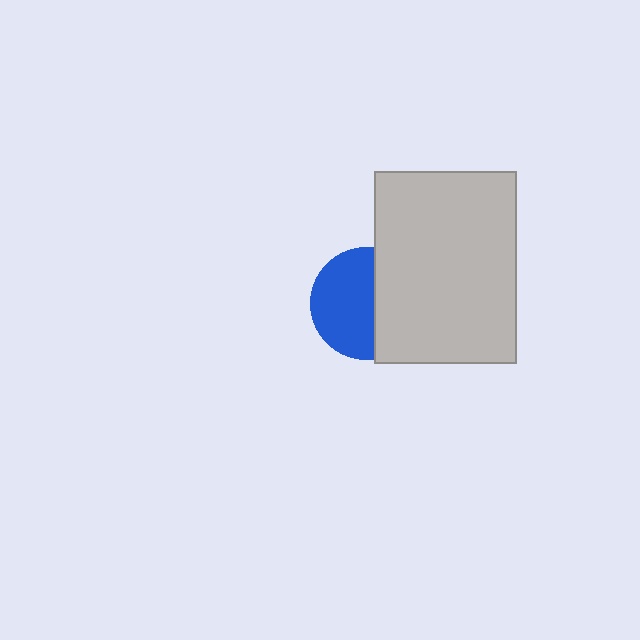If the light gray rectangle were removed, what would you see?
You would see the complete blue circle.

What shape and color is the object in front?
The object in front is a light gray rectangle.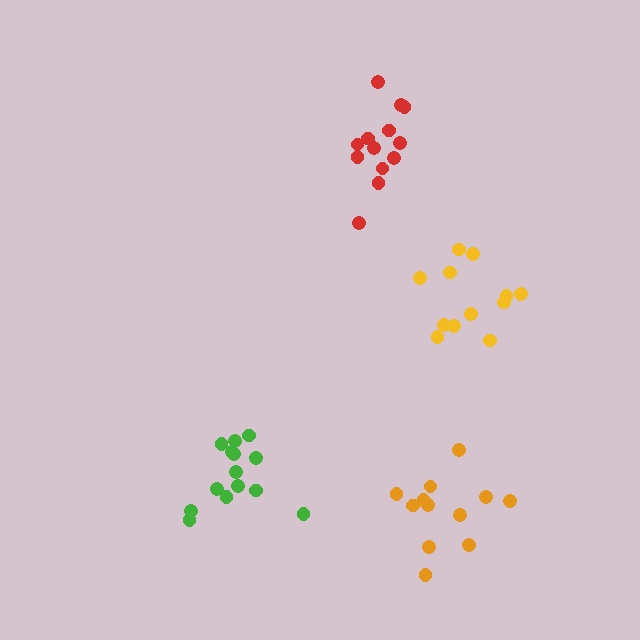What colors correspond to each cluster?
The clusters are colored: yellow, orange, green, red.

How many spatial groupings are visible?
There are 4 spatial groupings.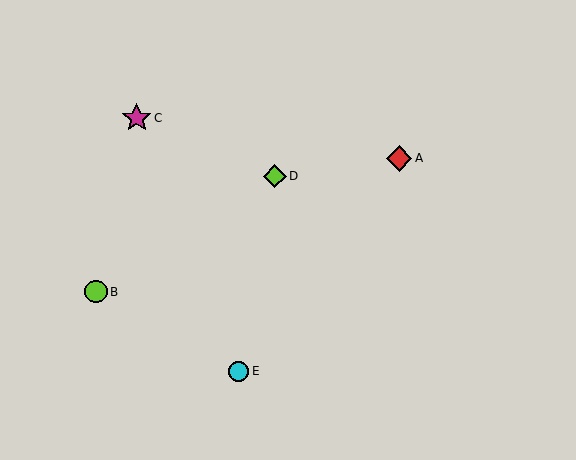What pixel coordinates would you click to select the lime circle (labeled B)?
Click at (96, 292) to select the lime circle B.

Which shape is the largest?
The magenta star (labeled C) is the largest.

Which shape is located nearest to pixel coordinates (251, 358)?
The cyan circle (labeled E) at (239, 371) is nearest to that location.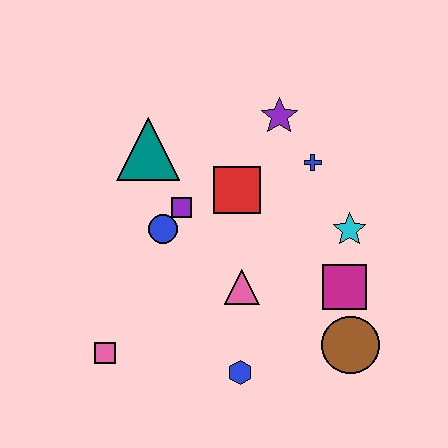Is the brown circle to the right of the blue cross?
Yes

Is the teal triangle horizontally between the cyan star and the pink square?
Yes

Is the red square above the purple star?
No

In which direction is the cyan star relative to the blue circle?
The cyan star is to the right of the blue circle.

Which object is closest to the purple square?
The blue circle is closest to the purple square.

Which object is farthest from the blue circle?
The brown circle is farthest from the blue circle.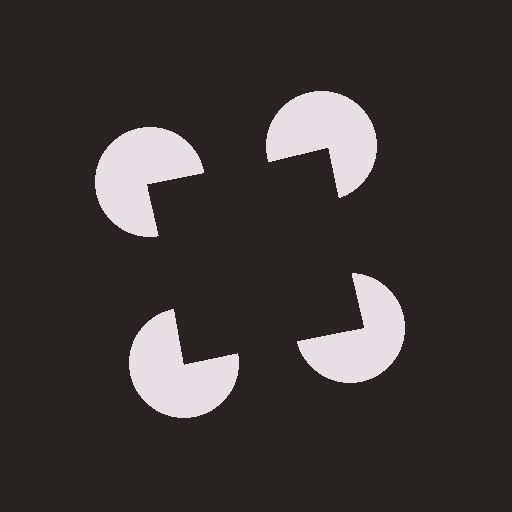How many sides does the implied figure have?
4 sides.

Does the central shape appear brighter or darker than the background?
It typically appears slightly darker than the background, even though no actual brightness change is drawn.